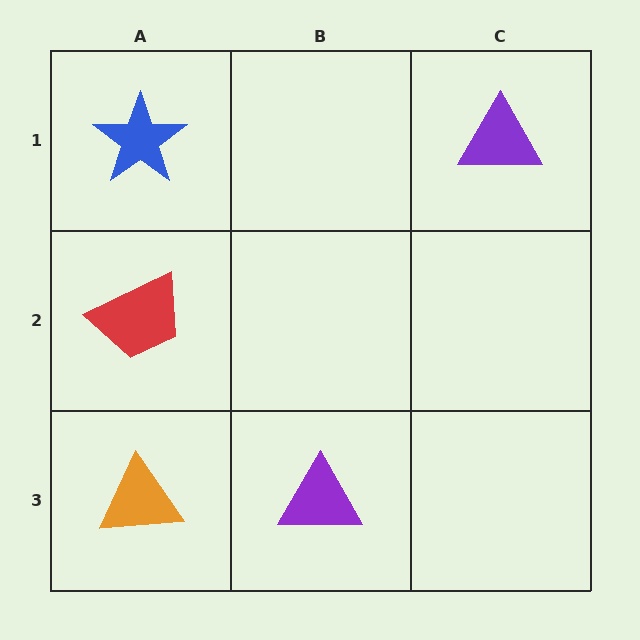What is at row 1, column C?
A purple triangle.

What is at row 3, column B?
A purple triangle.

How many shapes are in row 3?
2 shapes.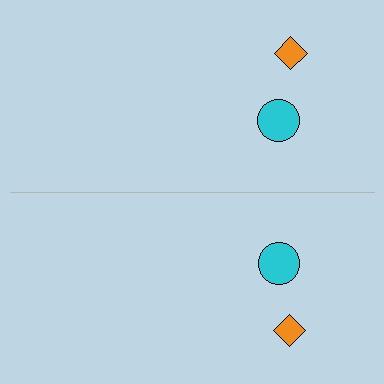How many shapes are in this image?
There are 4 shapes in this image.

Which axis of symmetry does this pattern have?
The pattern has a horizontal axis of symmetry running through the center of the image.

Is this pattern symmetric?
Yes, this pattern has bilateral (reflection) symmetry.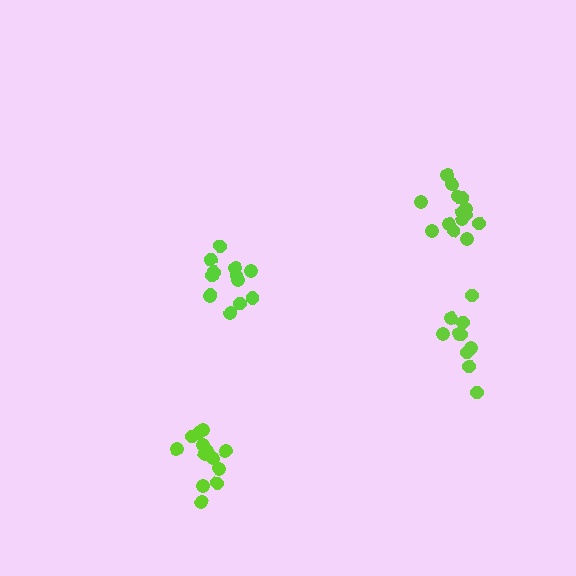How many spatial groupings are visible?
There are 4 spatial groupings.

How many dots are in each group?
Group 1: 14 dots, Group 2: 10 dots, Group 3: 13 dots, Group 4: 14 dots (51 total).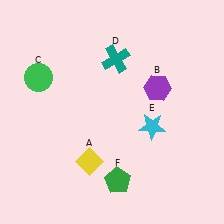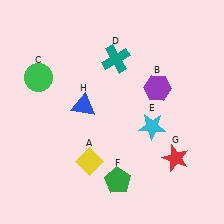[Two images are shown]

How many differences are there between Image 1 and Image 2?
There are 2 differences between the two images.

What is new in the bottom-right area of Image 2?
A red star (G) was added in the bottom-right area of Image 2.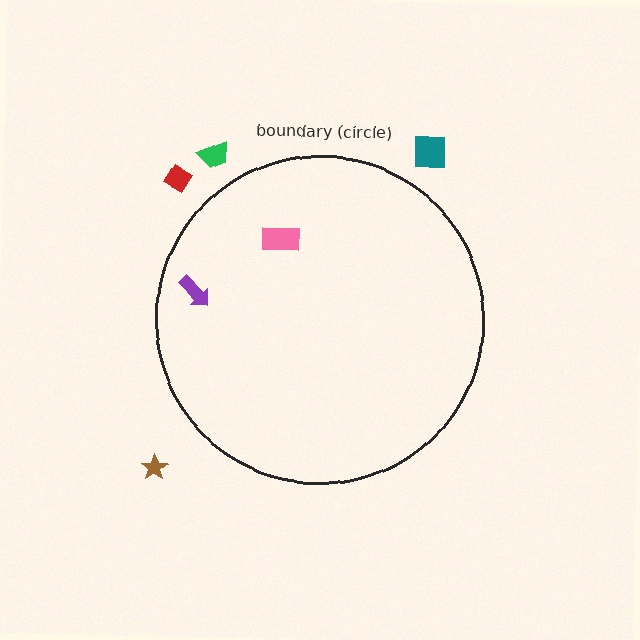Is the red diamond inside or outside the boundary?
Outside.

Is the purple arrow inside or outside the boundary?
Inside.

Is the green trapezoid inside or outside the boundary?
Outside.